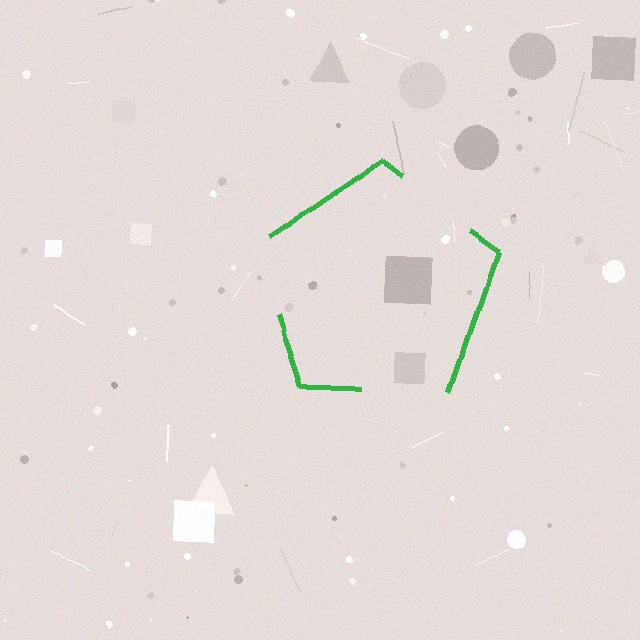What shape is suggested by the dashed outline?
The dashed outline suggests a pentagon.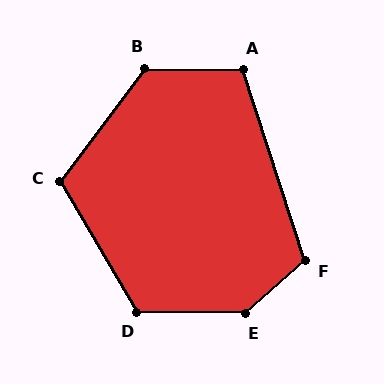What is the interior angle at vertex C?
Approximately 113 degrees (obtuse).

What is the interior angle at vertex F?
Approximately 113 degrees (obtuse).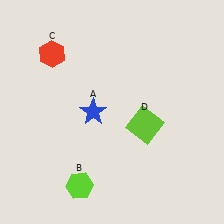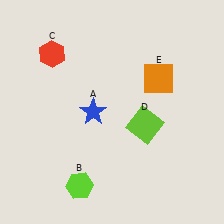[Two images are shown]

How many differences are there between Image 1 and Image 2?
There is 1 difference between the two images.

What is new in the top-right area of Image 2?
An orange square (E) was added in the top-right area of Image 2.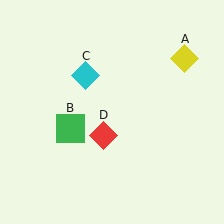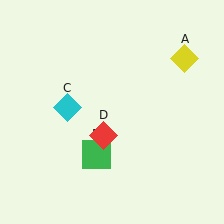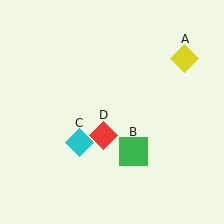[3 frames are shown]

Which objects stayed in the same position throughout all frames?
Yellow diamond (object A) and red diamond (object D) remained stationary.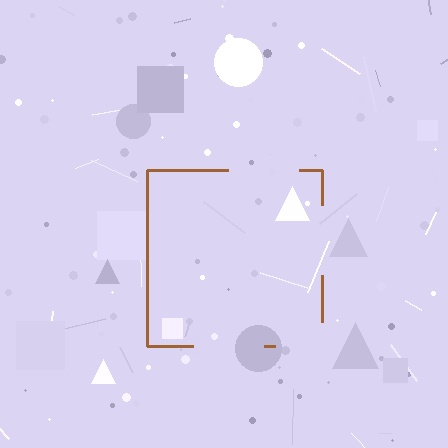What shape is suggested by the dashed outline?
The dashed outline suggests a square.